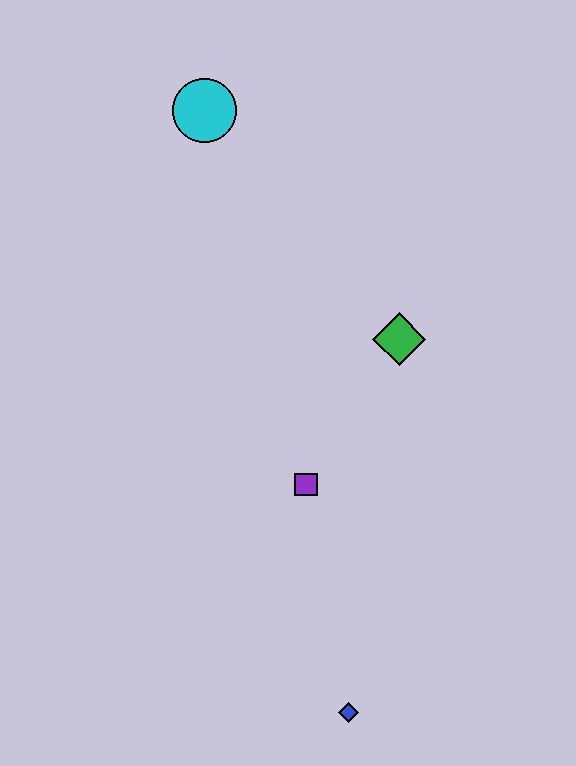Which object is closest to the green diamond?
The purple square is closest to the green diamond.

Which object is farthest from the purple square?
The cyan circle is farthest from the purple square.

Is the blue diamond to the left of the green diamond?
Yes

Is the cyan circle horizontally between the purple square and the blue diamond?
No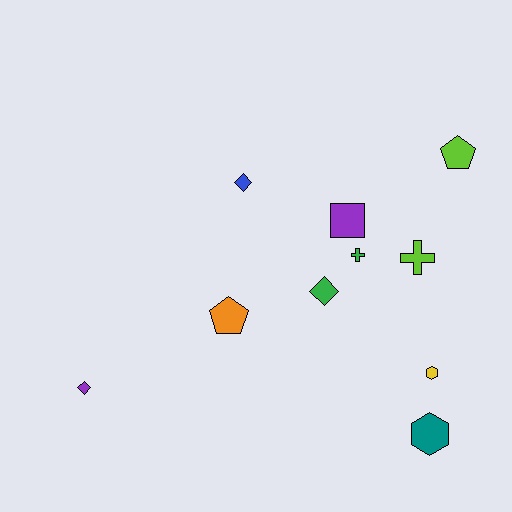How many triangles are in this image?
There are no triangles.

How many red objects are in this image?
There are no red objects.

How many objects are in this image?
There are 10 objects.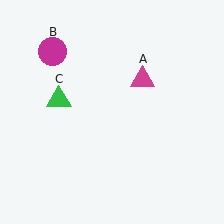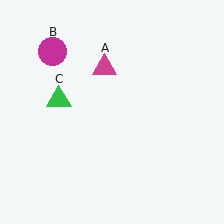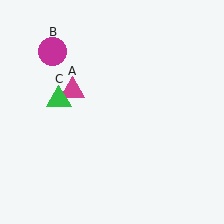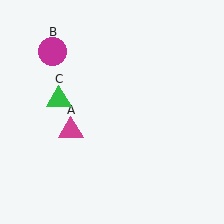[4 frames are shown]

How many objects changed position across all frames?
1 object changed position: magenta triangle (object A).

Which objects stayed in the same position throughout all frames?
Magenta circle (object B) and green triangle (object C) remained stationary.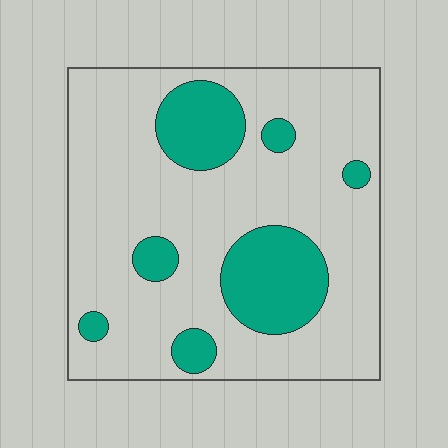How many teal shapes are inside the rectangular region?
7.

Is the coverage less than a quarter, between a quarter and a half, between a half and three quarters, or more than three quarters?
Less than a quarter.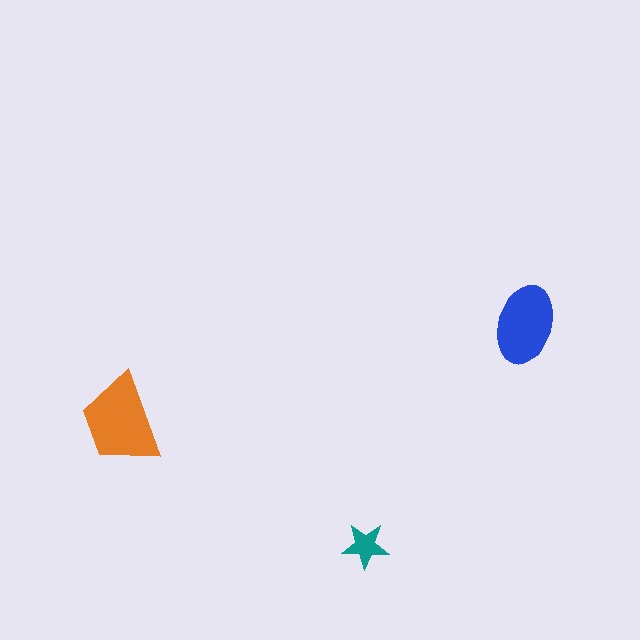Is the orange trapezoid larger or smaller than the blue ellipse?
Larger.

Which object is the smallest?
The teal star.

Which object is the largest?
The orange trapezoid.